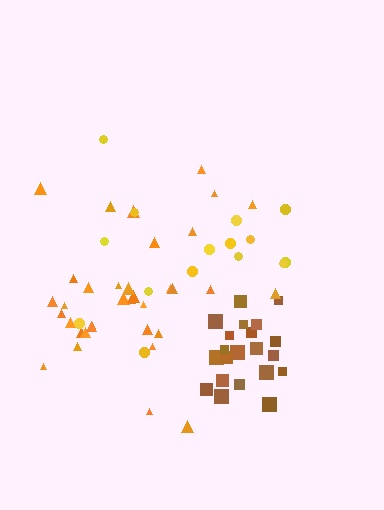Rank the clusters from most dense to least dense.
brown, orange, yellow.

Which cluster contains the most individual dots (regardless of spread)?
Orange (35).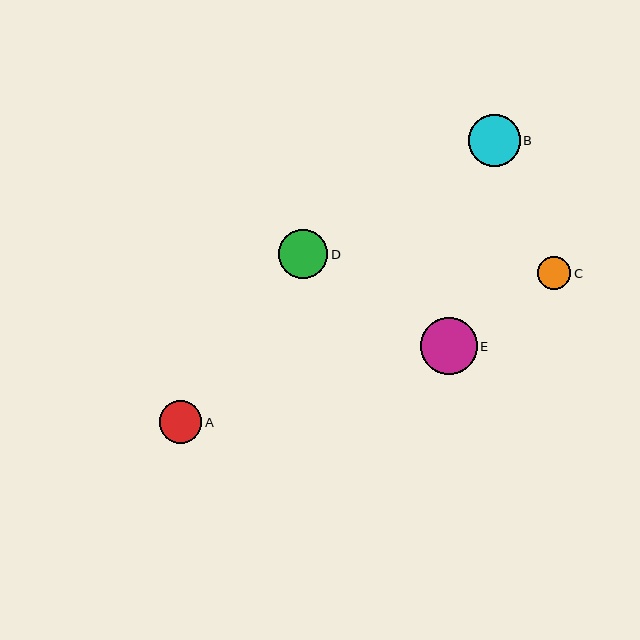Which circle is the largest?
Circle E is the largest with a size of approximately 57 pixels.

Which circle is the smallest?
Circle C is the smallest with a size of approximately 33 pixels.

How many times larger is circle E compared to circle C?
Circle E is approximately 1.7 times the size of circle C.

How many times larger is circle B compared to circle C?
Circle B is approximately 1.6 times the size of circle C.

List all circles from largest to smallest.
From largest to smallest: E, B, D, A, C.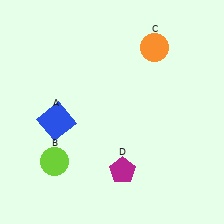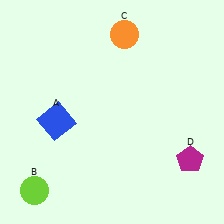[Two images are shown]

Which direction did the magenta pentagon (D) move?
The magenta pentagon (D) moved right.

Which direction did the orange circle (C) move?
The orange circle (C) moved left.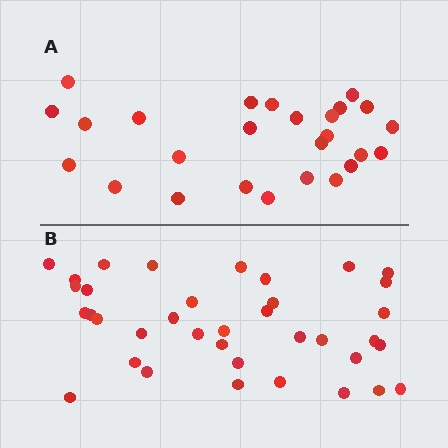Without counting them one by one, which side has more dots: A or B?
Region B (the bottom region) has more dots.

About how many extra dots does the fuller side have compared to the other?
Region B has roughly 12 or so more dots than region A.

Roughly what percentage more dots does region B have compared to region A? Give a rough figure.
About 40% more.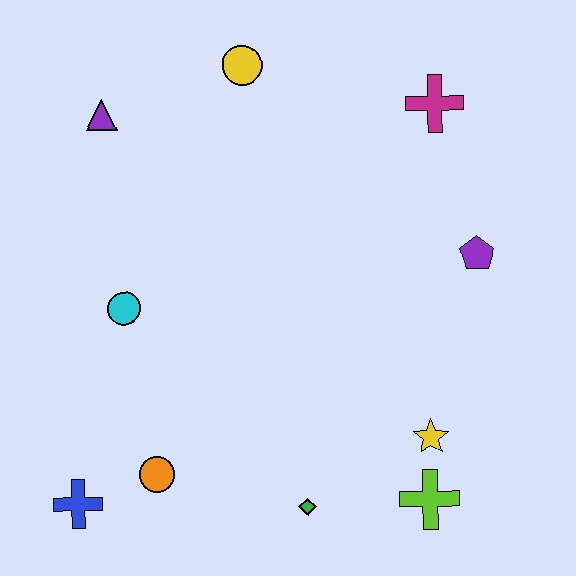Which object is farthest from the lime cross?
The purple triangle is farthest from the lime cross.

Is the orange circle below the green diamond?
No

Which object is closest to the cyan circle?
The orange circle is closest to the cyan circle.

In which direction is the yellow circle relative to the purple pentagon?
The yellow circle is to the left of the purple pentagon.